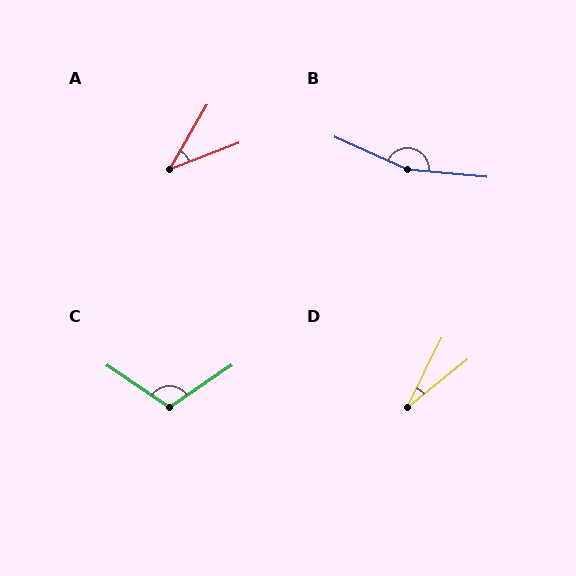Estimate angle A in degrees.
Approximately 39 degrees.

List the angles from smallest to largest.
D (25°), A (39°), C (112°), B (161°).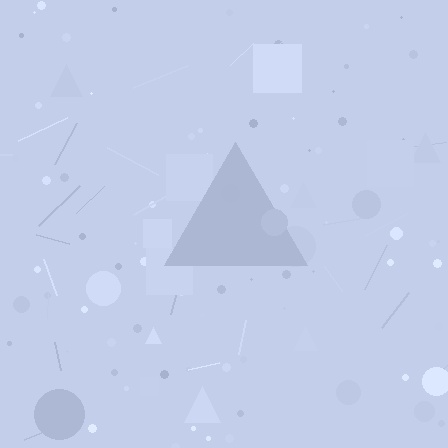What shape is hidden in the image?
A triangle is hidden in the image.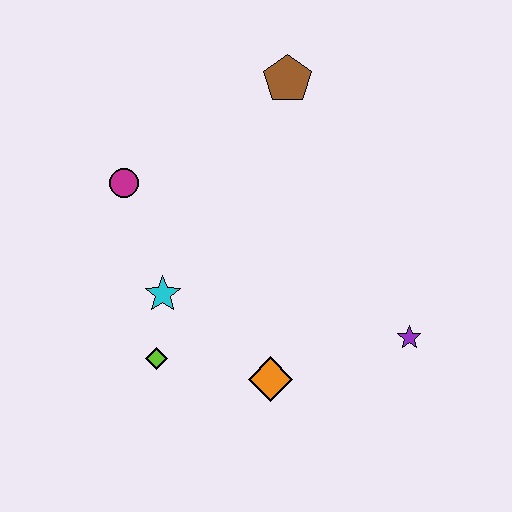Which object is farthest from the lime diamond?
The brown pentagon is farthest from the lime diamond.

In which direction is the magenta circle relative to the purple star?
The magenta circle is to the left of the purple star.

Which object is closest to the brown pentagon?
The magenta circle is closest to the brown pentagon.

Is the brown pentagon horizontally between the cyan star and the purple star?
Yes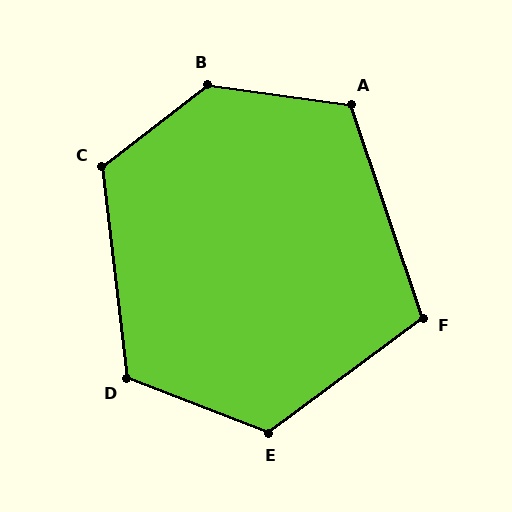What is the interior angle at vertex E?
Approximately 122 degrees (obtuse).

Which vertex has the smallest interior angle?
F, at approximately 108 degrees.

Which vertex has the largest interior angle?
B, at approximately 134 degrees.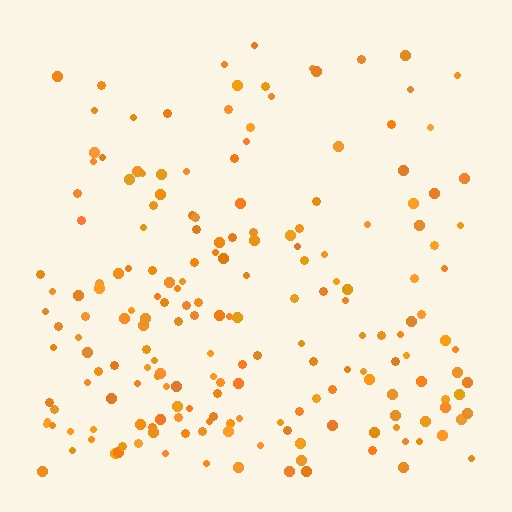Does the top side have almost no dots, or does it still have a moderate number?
Still a moderate number, just noticeably fewer than the bottom.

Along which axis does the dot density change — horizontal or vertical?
Vertical.